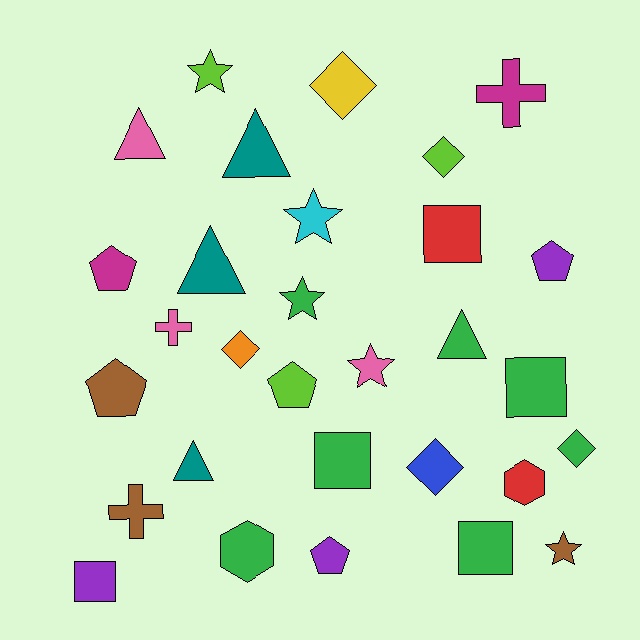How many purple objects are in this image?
There are 3 purple objects.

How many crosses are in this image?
There are 3 crosses.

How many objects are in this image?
There are 30 objects.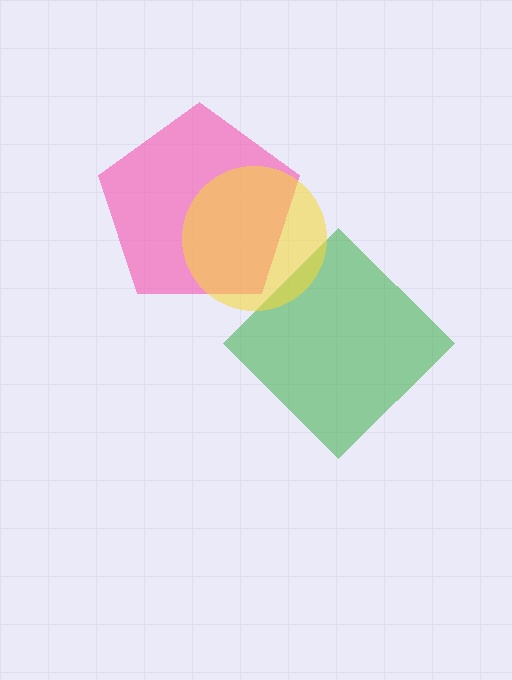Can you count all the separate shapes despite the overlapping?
Yes, there are 3 separate shapes.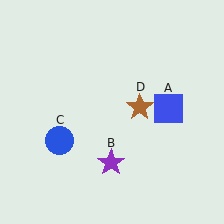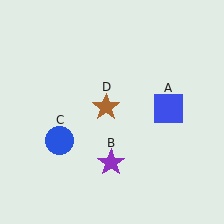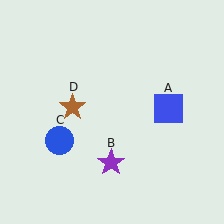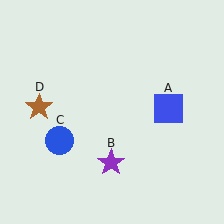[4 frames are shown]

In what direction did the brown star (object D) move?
The brown star (object D) moved left.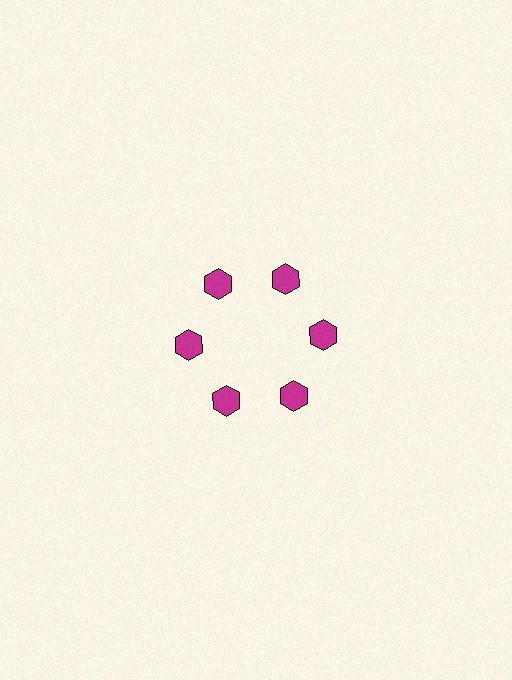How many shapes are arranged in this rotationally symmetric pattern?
There are 6 shapes, arranged in 6 groups of 1.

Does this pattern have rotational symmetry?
Yes, this pattern has 6-fold rotational symmetry. It looks the same after rotating 60 degrees around the center.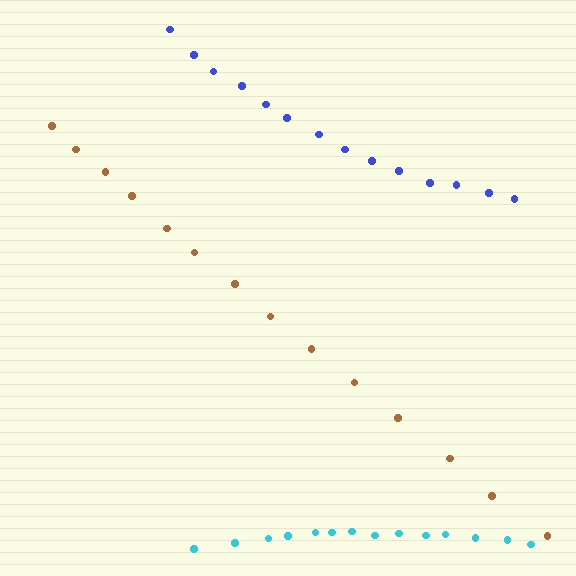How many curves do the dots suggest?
There are 3 distinct paths.